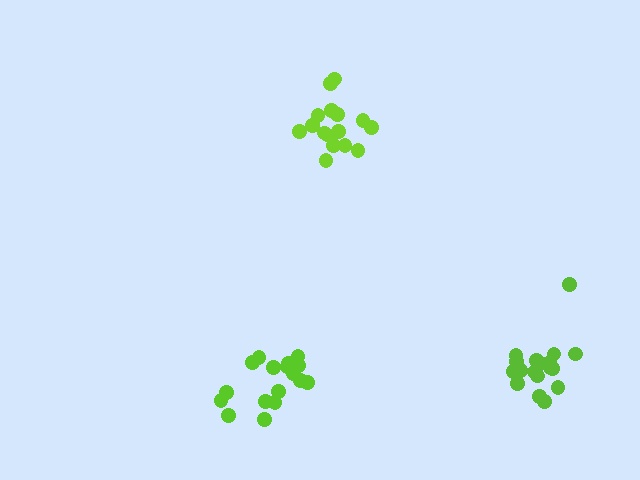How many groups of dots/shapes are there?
There are 3 groups.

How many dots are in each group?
Group 1: 17 dots, Group 2: 16 dots, Group 3: 18 dots (51 total).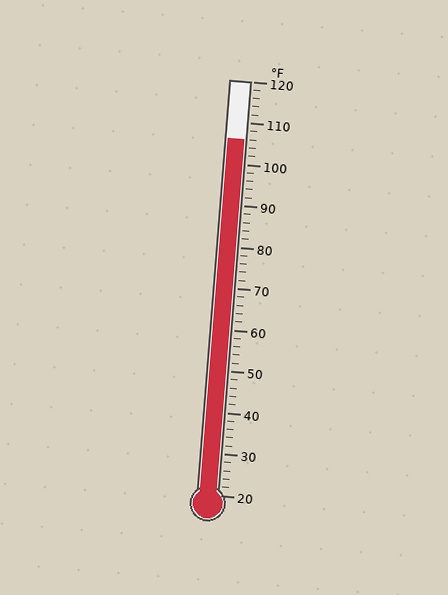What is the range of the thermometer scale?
The thermometer scale ranges from 20°F to 120°F.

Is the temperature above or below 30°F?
The temperature is above 30°F.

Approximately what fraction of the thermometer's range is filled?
The thermometer is filled to approximately 85% of its range.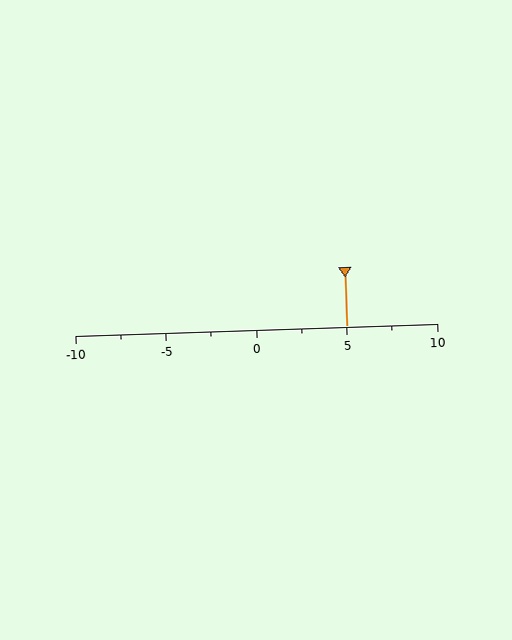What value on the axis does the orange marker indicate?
The marker indicates approximately 5.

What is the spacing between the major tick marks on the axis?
The major ticks are spaced 5 apart.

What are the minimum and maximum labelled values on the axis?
The axis runs from -10 to 10.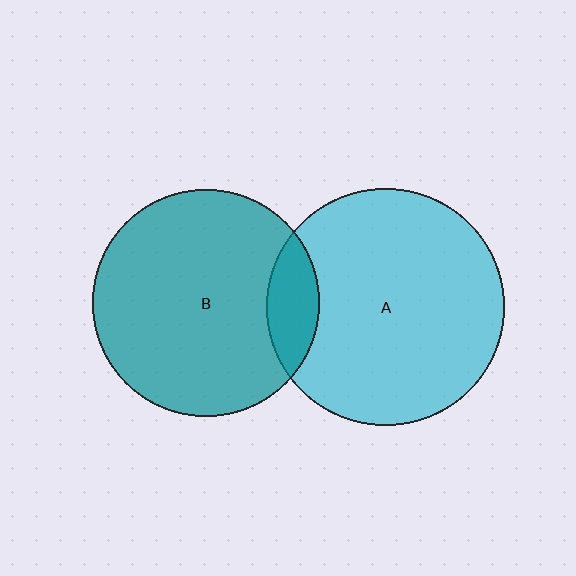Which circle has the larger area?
Circle A (cyan).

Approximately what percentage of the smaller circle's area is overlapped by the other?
Approximately 15%.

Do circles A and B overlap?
Yes.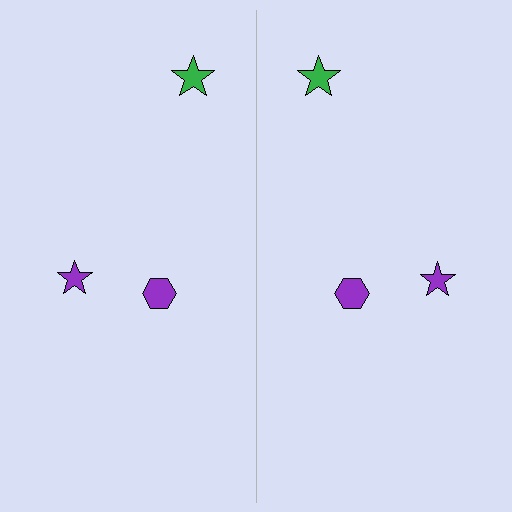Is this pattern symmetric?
Yes, this pattern has bilateral (reflection) symmetry.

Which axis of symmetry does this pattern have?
The pattern has a vertical axis of symmetry running through the center of the image.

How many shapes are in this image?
There are 6 shapes in this image.